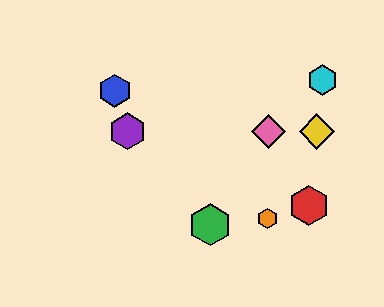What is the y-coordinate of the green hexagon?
The green hexagon is at y≈225.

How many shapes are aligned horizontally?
3 shapes (the yellow diamond, the purple hexagon, the pink diamond) are aligned horizontally.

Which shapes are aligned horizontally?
The yellow diamond, the purple hexagon, the pink diamond are aligned horizontally.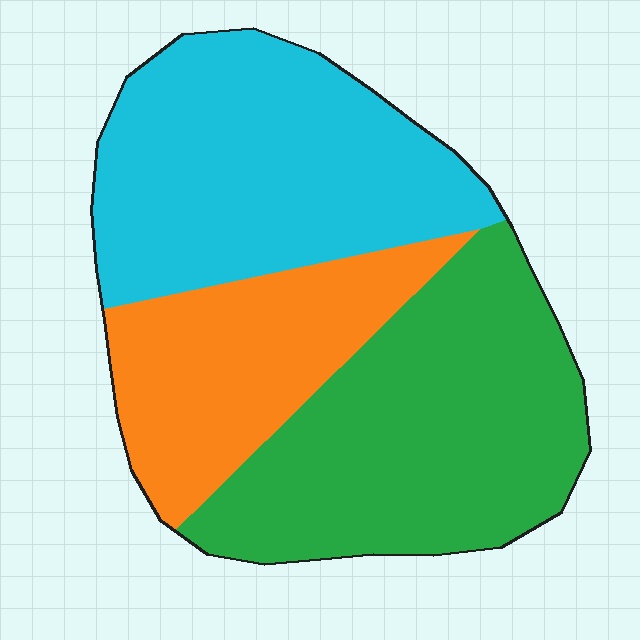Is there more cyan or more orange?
Cyan.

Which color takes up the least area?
Orange, at roughly 25%.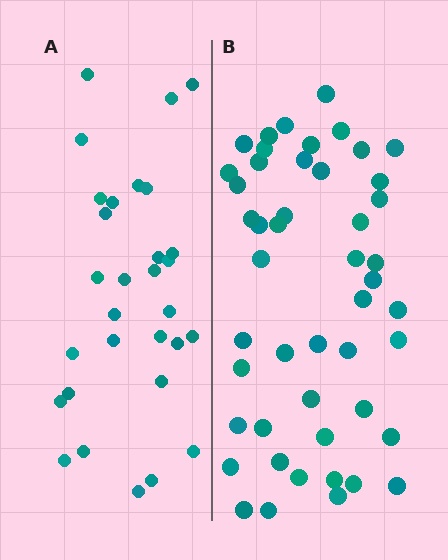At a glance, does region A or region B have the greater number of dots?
Region B (the right region) has more dots.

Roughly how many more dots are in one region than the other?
Region B has approximately 20 more dots than region A.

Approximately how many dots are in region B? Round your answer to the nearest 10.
About 50 dots. (The exact count is 48, which rounds to 50.)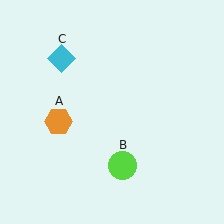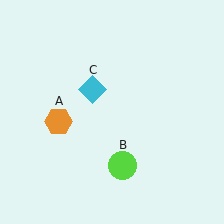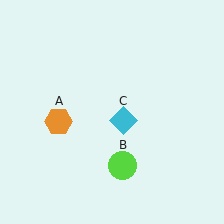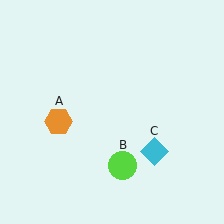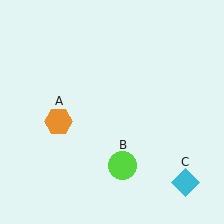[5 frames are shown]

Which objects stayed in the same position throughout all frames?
Orange hexagon (object A) and lime circle (object B) remained stationary.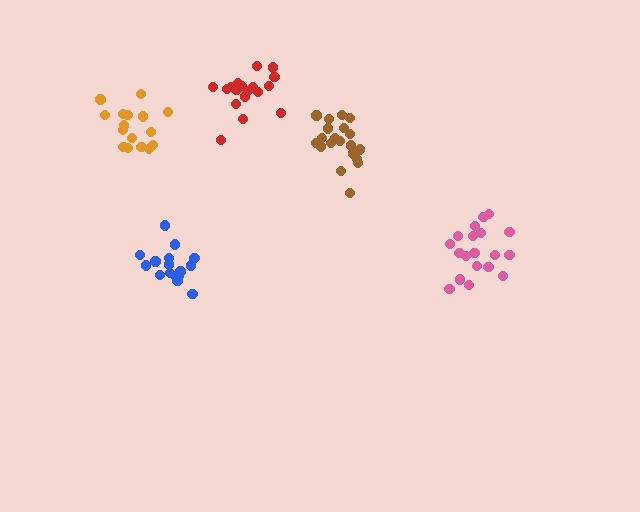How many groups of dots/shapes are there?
There are 5 groups.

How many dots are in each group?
Group 1: 19 dots, Group 2: 20 dots, Group 3: 19 dots, Group 4: 17 dots, Group 5: 16 dots (91 total).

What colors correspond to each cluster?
The clusters are colored: pink, brown, red, blue, orange.